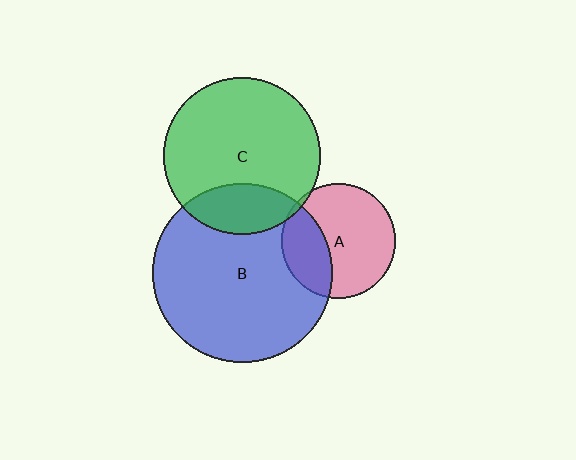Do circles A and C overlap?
Yes.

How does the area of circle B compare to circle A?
Approximately 2.5 times.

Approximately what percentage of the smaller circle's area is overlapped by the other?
Approximately 5%.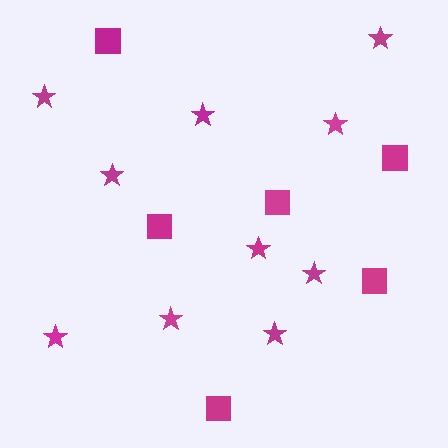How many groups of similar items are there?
There are 2 groups: one group of squares (6) and one group of stars (10).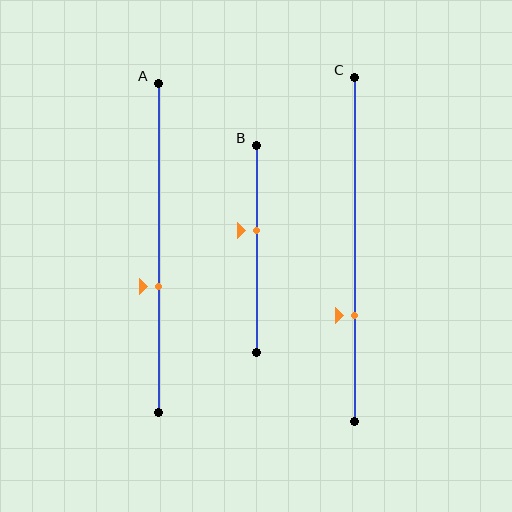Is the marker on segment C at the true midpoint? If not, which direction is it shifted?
No, the marker on segment C is shifted downward by about 19% of the segment length.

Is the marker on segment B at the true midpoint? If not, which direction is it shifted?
No, the marker on segment B is shifted upward by about 9% of the segment length.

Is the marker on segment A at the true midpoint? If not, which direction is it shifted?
No, the marker on segment A is shifted downward by about 12% of the segment length.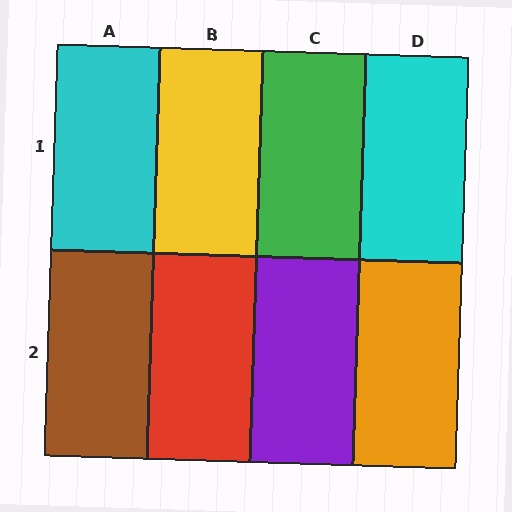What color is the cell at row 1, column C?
Green.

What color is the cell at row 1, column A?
Cyan.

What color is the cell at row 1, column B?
Yellow.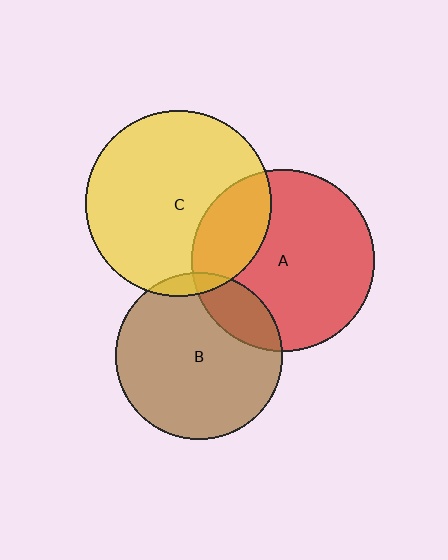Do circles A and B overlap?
Yes.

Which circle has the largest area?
Circle C (yellow).